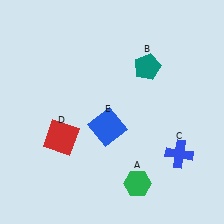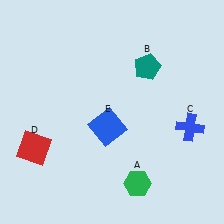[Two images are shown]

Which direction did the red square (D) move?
The red square (D) moved left.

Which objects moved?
The objects that moved are: the blue cross (C), the red square (D).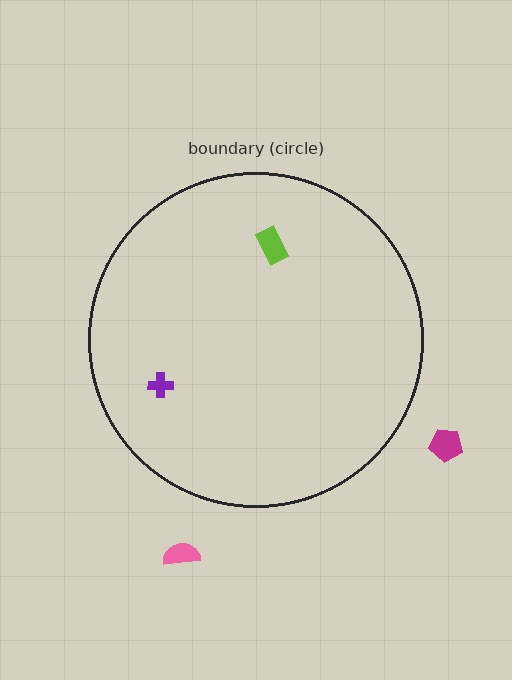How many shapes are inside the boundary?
2 inside, 2 outside.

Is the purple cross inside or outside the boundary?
Inside.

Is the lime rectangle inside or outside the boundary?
Inside.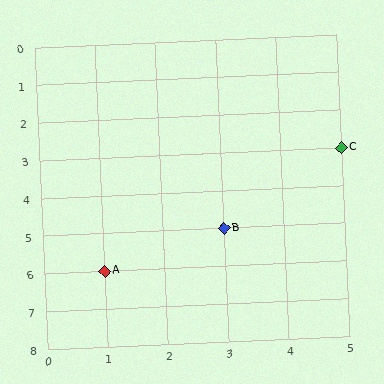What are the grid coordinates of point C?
Point C is at grid coordinates (5, 3).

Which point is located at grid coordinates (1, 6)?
Point A is at (1, 6).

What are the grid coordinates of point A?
Point A is at grid coordinates (1, 6).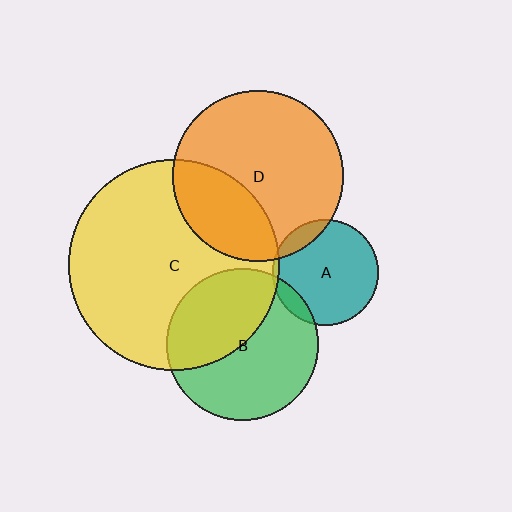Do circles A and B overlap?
Yes.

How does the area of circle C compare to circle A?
Approximately 4.0 times.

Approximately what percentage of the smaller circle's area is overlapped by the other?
Approximately 10%.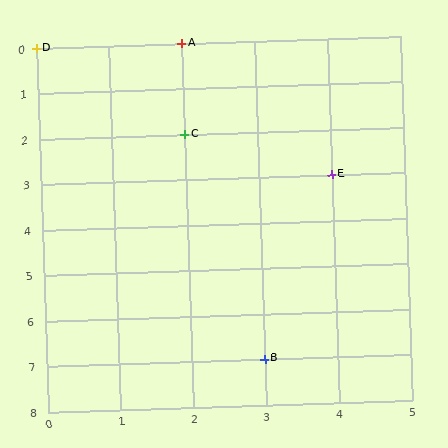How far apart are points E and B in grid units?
Points E and B are 1 column and 4 rows apart (about 4.1 grid units diagonally).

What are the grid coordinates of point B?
Point B is at grid coordinates (3, 7).